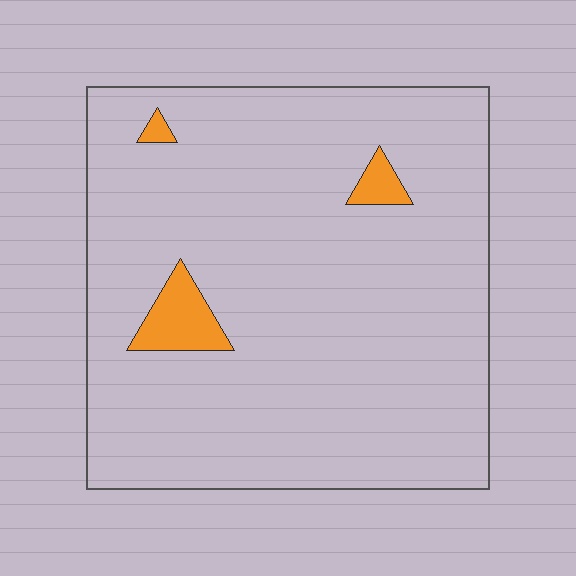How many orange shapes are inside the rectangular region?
3.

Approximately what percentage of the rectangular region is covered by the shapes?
Approximately 5%.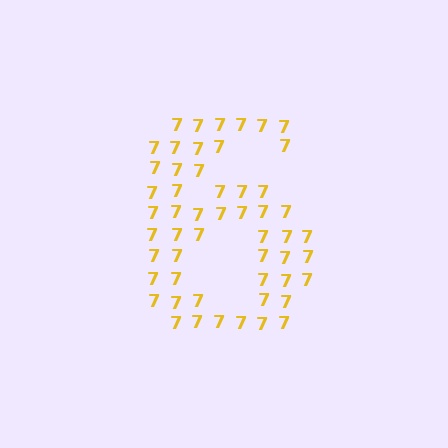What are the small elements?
The small elements are digit 7's.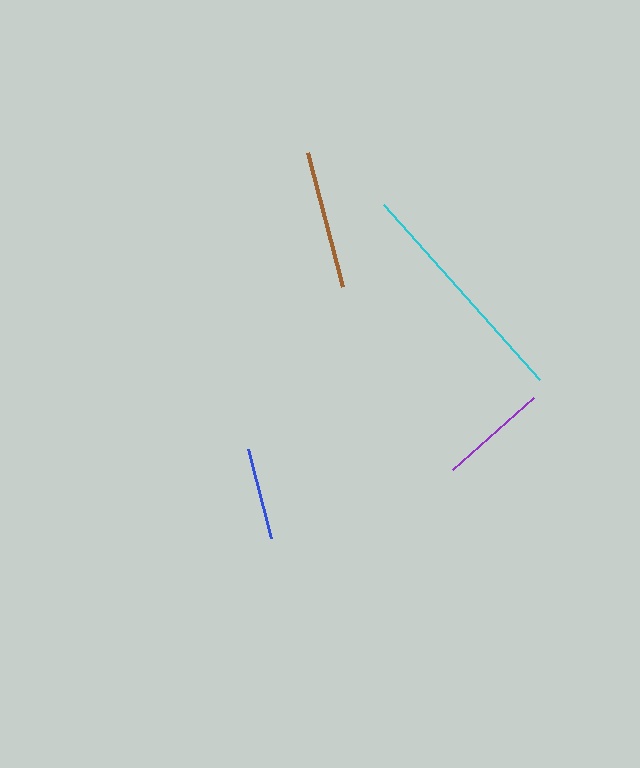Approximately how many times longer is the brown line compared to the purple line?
The brown line is approximately 1.3 times the length of the purple line.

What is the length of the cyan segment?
The cyan segment is approximately 235 pixels long.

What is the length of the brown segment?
The brown segment is approximately 139 pixels long.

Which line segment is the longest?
The cyan line is the longest at approximately 235 pixels.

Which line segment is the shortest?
The blue line is the shortest at approximately 92 pixels.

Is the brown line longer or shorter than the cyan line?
The cyan line is longer than the brown line.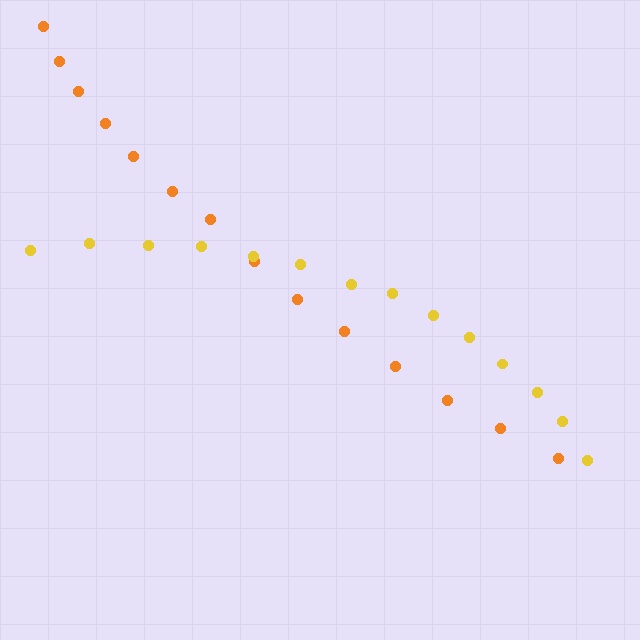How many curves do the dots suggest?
There are 2 distinct paths.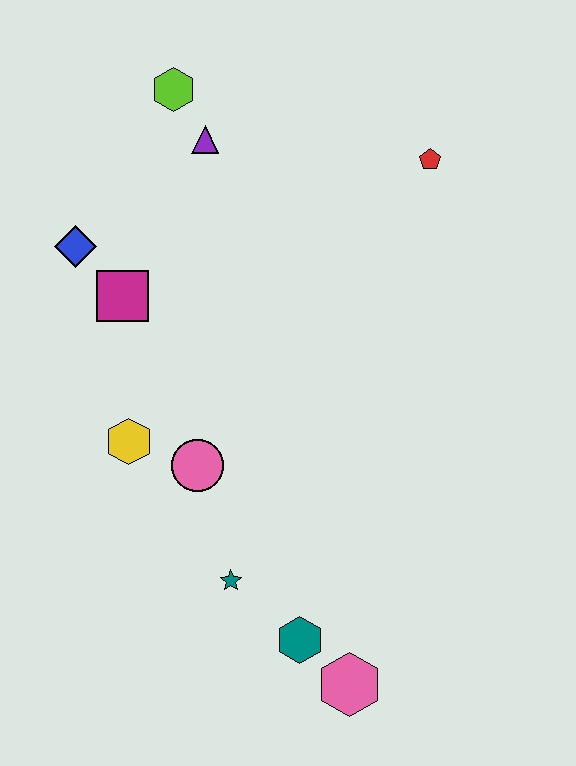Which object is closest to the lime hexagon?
The purple triangle is closest to the lime hexagon.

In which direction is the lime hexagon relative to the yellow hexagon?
The lime hexagon is above the yellow hexagon.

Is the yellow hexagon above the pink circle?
Yes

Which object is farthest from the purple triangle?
The pink hexagon is farthest from the purple triangle.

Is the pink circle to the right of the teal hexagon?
No